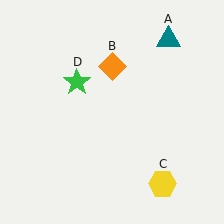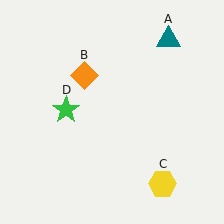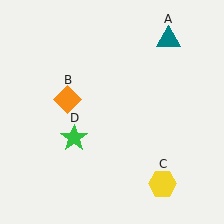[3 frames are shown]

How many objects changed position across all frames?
2 objects changed position: orange diamond (object B), green star (object D).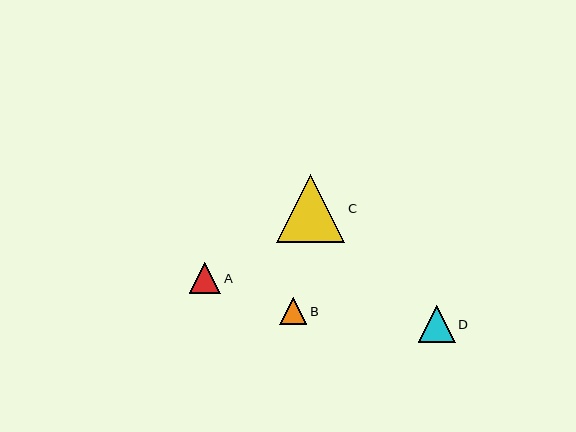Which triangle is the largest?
Triangle C is the largest with a size of approximately 68 pixels.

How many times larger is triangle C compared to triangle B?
Triangle C is approximately 2.5 times the size of triangle B.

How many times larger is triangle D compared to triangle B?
Triangle D is approximately 1.4 times the size of triangle B.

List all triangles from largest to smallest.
From largest to smallest: C, D, A, B.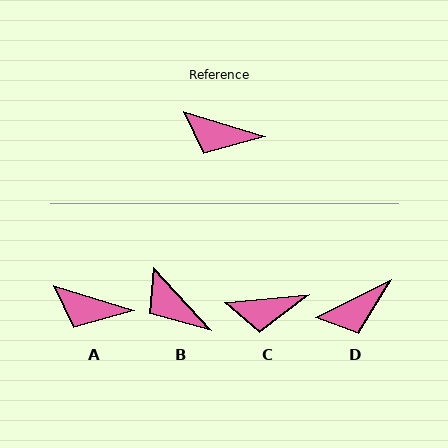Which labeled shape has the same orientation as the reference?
A.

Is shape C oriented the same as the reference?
No, it is off by about 23 degrees.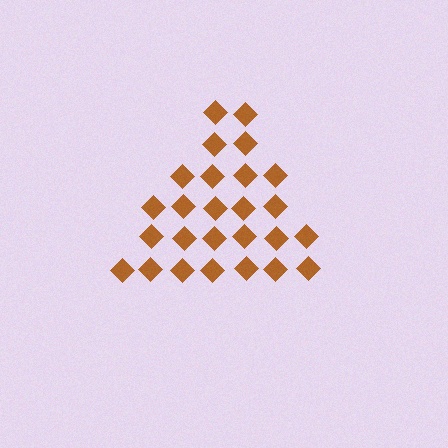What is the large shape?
The large shape is a triangle.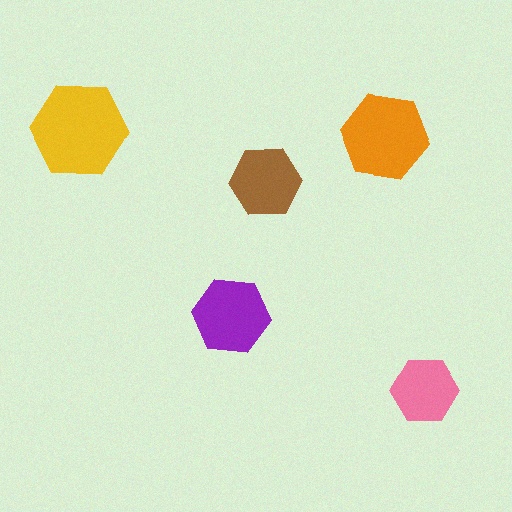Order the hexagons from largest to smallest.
the yellow one, the orange one, the purple one, the brown one, the pink one.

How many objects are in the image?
There are 5 objects in the image.